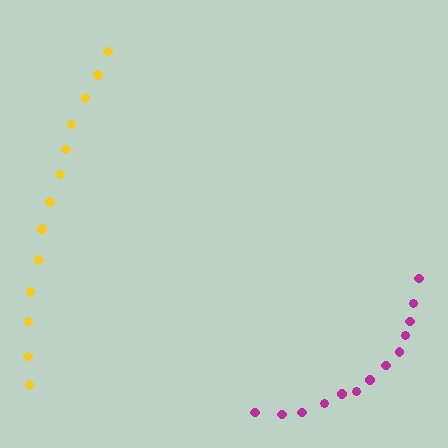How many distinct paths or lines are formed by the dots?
There are 2 distinct paths.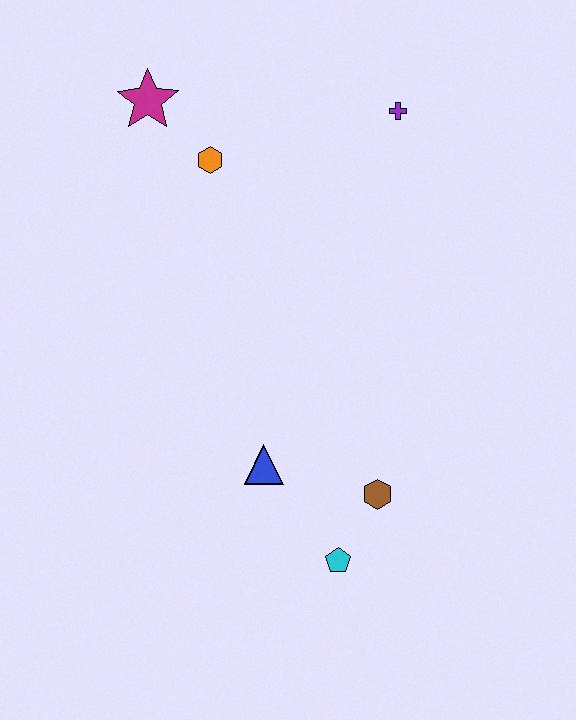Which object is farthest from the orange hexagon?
The cyan pentagon is farthest from the orange hexagon.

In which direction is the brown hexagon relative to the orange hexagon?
The brown hexagon is below the orange hexagon.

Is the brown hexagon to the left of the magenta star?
No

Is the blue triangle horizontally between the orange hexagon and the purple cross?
Yes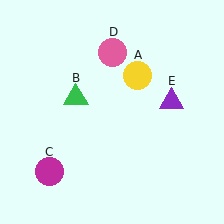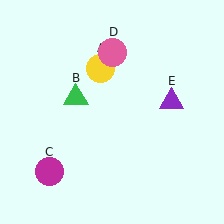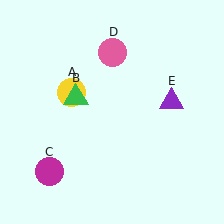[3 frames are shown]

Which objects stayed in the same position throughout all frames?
Green triangle (object B) and magenta circle (object C) and pink circle (object D) and purple triangle (object E) remained stationary.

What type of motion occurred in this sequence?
The yellow circle (object A) rotated counterclockwise around the center of the scene.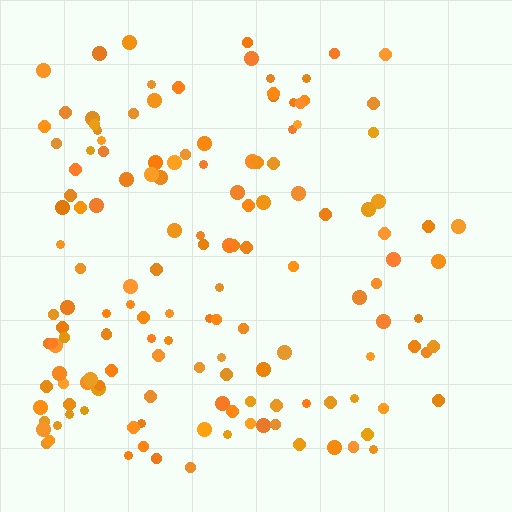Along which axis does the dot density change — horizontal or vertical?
Horizontal.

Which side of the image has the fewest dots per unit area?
The right.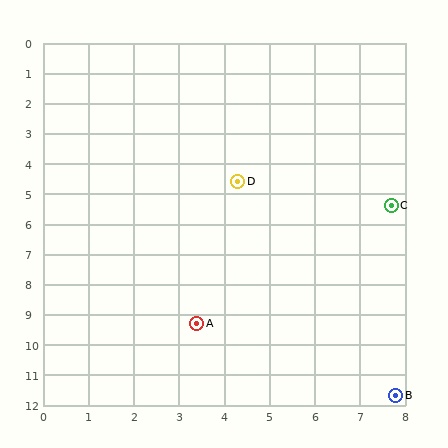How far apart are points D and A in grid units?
Points D and A are about 4.8 grid units apart.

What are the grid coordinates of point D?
Point D is at approximately (4.3, 4.6).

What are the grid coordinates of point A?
Point A is at approximately (3.4, 9.3).